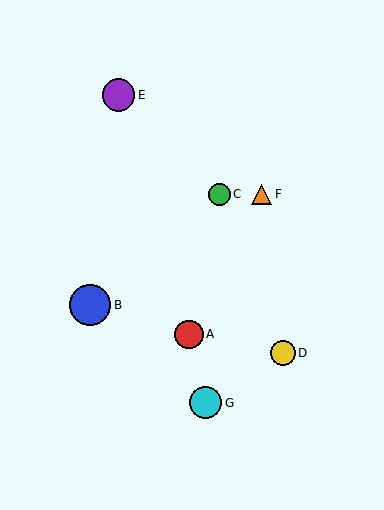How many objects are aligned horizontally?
2 objects (C, F) are aligned horizontally.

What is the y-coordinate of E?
Object E is at y≈95.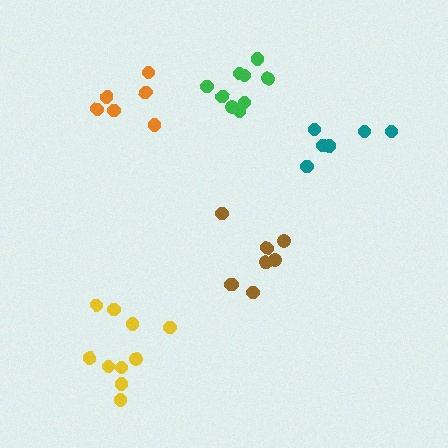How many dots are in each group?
Group 1: 10 dots, Group 2: 6 dots, Group 3: 6 dots, Group 4: 9 dots, Group 5: 8 dots (39 total).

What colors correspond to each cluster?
The clusters are colored: yellow, teal, orange, green, brown.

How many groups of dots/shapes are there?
There are 5 groups.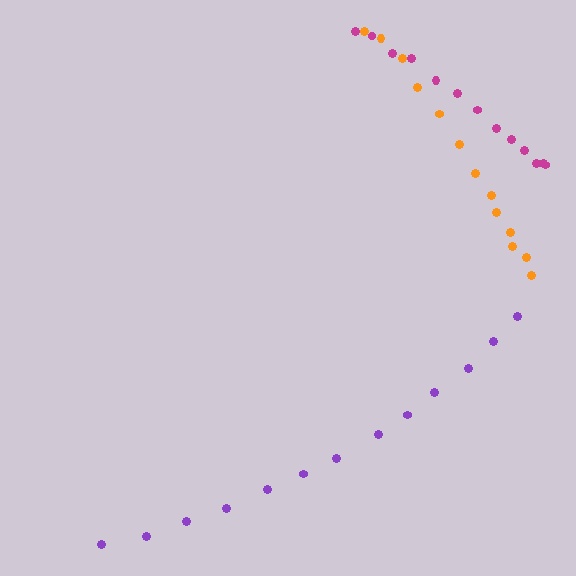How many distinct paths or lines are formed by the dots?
There are 3 distinct paths.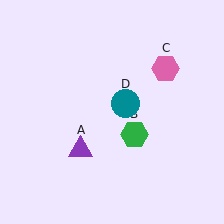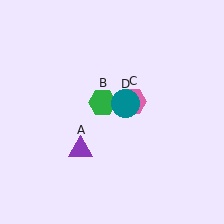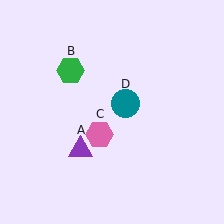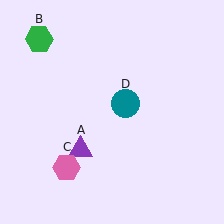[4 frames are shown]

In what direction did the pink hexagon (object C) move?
The pink hexagon (object C) moved down and to the left.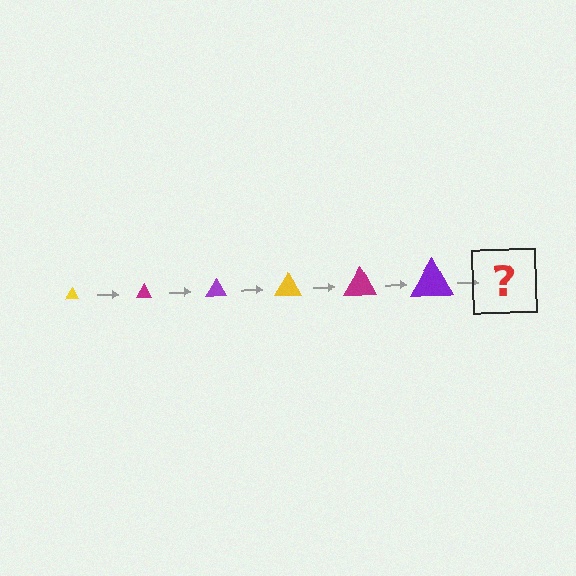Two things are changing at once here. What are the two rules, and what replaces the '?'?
The two rules are that the triangle grows larger each step and the color cycles through yellow, magenta, and purple. The '?' should be a yellow triangle, larger than the previous one.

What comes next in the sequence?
The next element should be a yellow triangle, larger than the previous one.